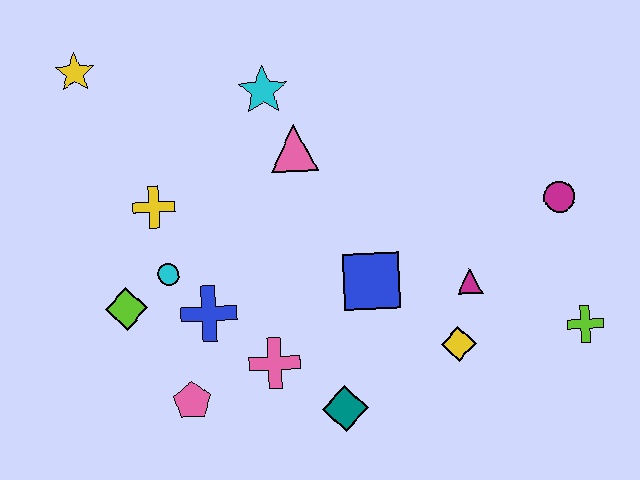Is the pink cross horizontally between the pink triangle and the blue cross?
Yes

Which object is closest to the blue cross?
The cyan circle is closest to the blue cross.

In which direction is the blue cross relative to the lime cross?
The blue cross is to the left of the lime cross.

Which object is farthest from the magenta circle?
The yellow star is farthest from the magenta circle.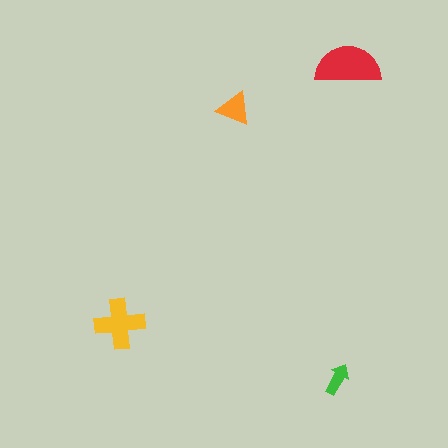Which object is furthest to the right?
The red semicircle is rightmost.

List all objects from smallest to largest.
The green arrow, the orange triangle, the yellow cross, the red semicircle.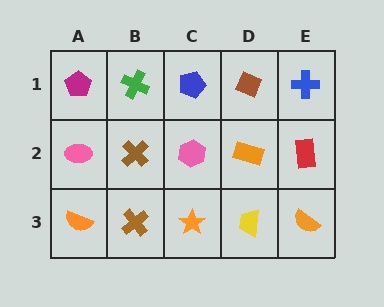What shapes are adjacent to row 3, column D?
An orange rectangle (row 2, column D), an orange star (row 3, column C), an orange semicircle (row 3, column E).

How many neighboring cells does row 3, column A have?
2.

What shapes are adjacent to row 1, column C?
A pink hexagon (row 2, column C), a green cross (row 1, column B), a brown diamond (row 1, column D).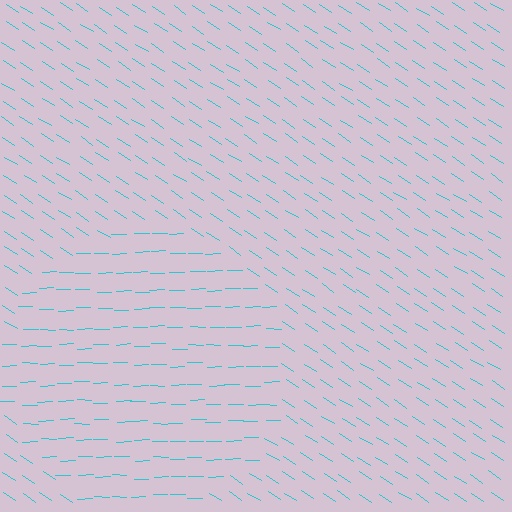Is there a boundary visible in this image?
Yes, there is a texture boundary formed by a change in line orientation.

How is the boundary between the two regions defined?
The boundary is defined purely by a change in line orientation (approximately 34 degrees difference). All lines are the same color and thickness.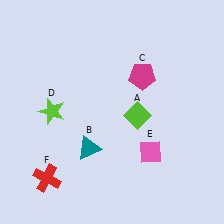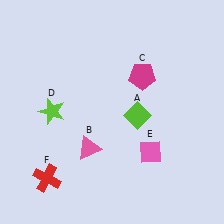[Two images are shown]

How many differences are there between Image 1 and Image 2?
There is 1 difference between the two images.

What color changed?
The triangle (B) changed from teal in Image 1 to pink in Image 2.